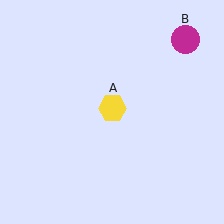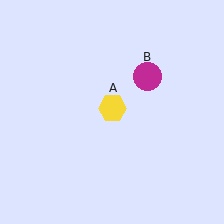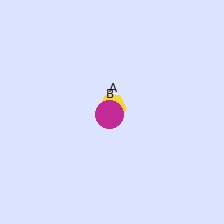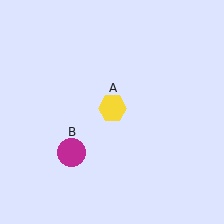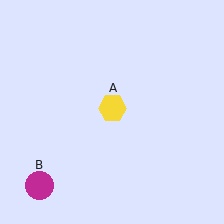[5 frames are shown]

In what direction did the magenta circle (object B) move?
The magenta circle (object B) moved down and to the left.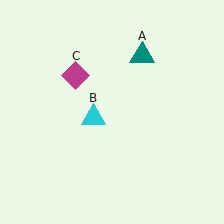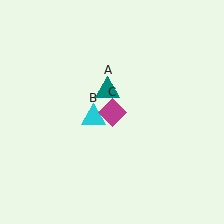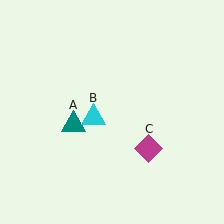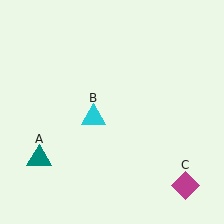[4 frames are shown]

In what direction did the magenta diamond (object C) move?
The magenta diamond (object C) moved down and to the right.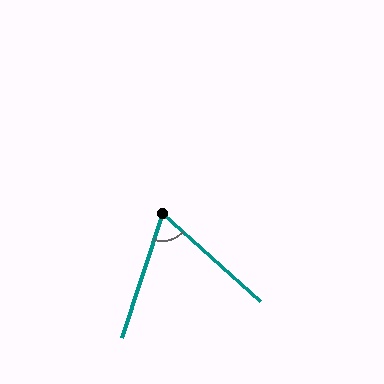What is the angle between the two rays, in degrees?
Approximately 67 degrees.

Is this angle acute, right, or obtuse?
It is acute.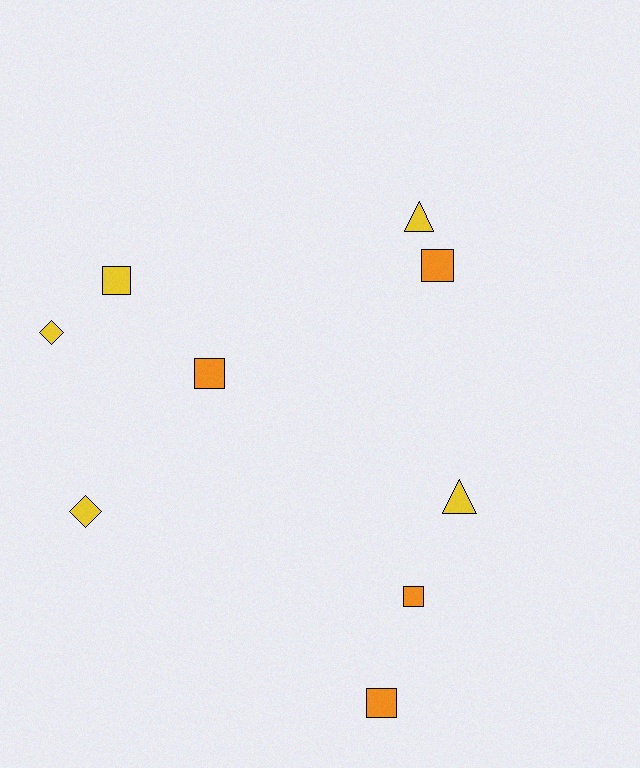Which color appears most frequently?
Yellow, with 5 objects.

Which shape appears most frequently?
Square, with 5 objects.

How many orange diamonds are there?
There are no orange diamonds.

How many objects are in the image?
There are 9 objects.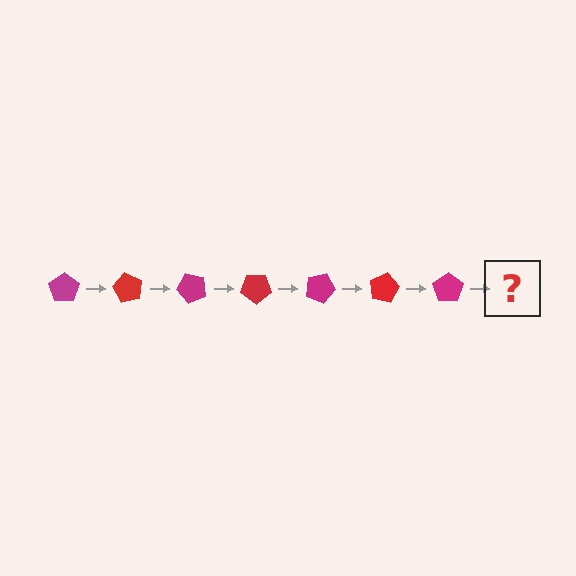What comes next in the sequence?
The next element should be a red pentagon, rotated 420 degrees from the start.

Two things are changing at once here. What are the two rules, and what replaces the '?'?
The two rules are that it rotates 60 degrees each step and the color cycles through magenta and red. The '?' should be a red pentagon, rotated 420 degrees from the start.